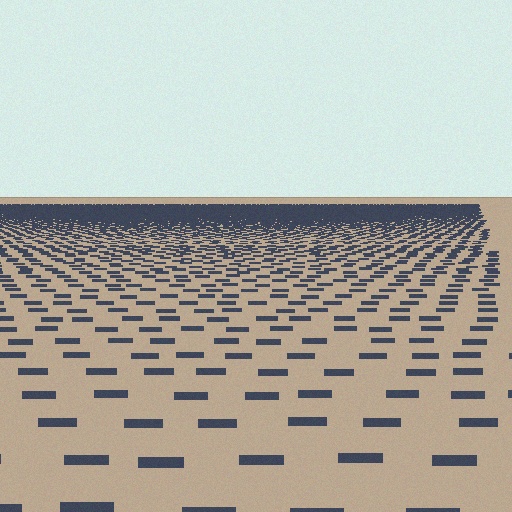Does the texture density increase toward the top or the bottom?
Density increases toward the top.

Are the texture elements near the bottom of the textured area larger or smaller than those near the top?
Larger. Near the bottom, elements are closer to the viewer and appear at a bigger on-screen size.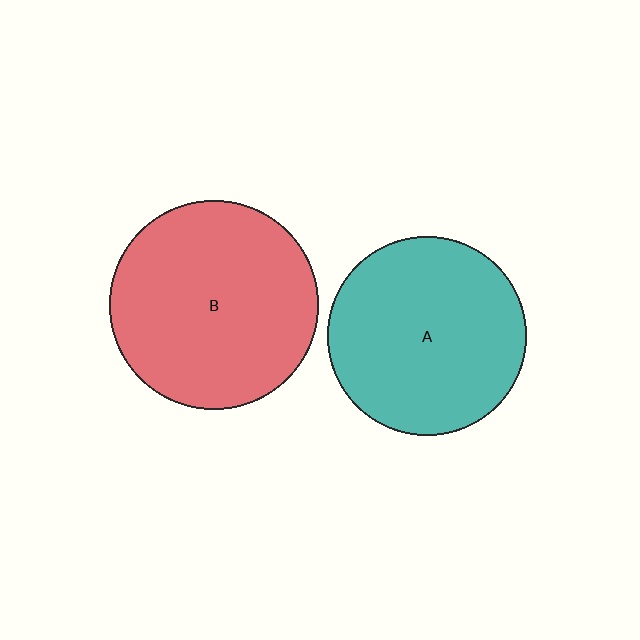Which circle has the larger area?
Circle B (red).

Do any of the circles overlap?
No, none of the circles overlap.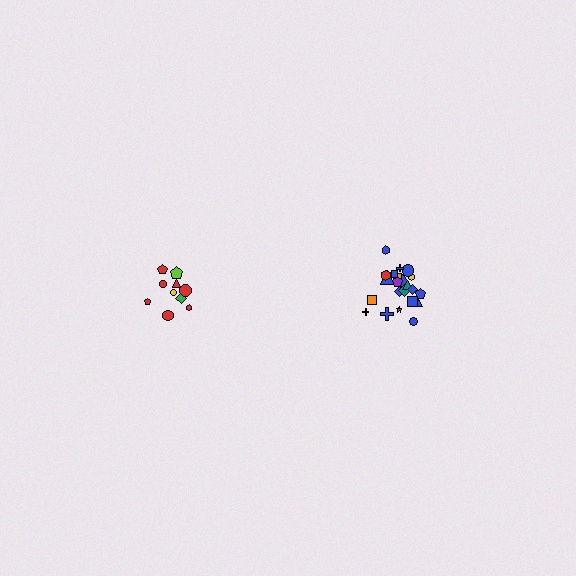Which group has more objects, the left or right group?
The right group.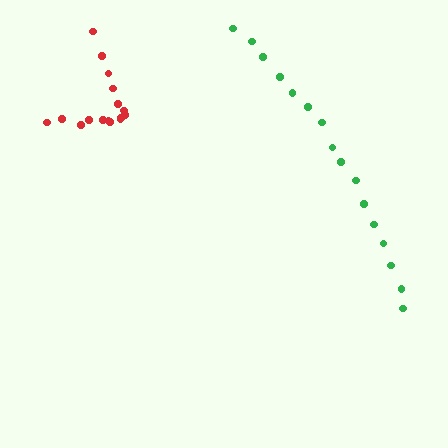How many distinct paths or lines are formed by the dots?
There are 2 distinct paths.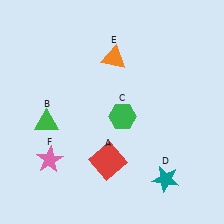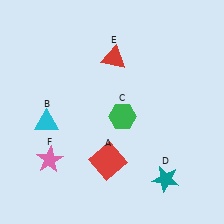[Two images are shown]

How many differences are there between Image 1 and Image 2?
There are 2 differences between the two images.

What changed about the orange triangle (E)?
In Image 1, E is orange. In Image 2, it changed to red.